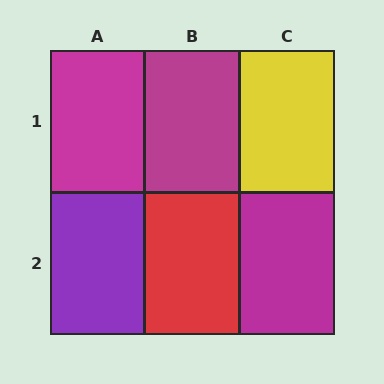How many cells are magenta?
3 cells are magenta.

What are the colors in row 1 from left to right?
Magenta, magenta, yellow.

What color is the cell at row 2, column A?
Purple.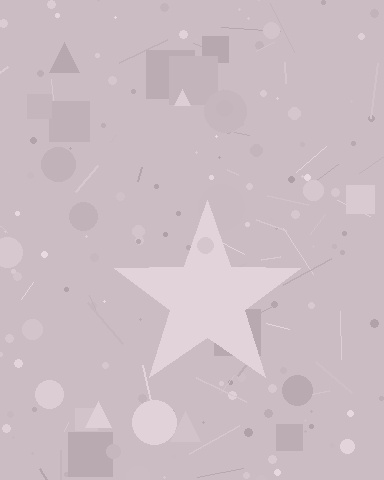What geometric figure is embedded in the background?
A star is embedded in the background.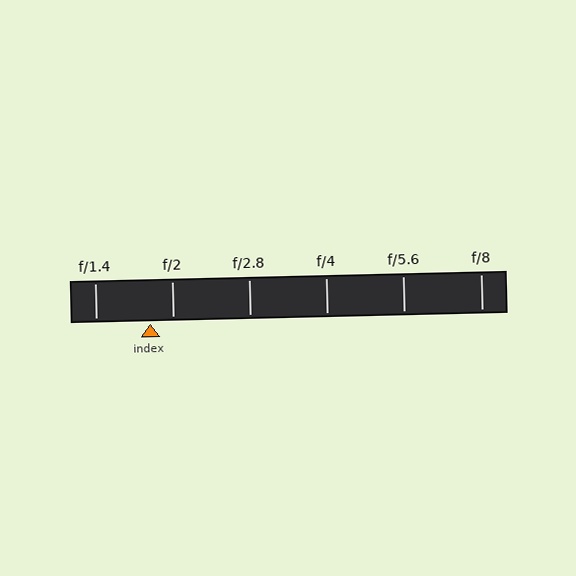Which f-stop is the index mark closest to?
The index mark is closest to f/2.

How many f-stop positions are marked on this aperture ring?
There are 6 f-stop positions marked.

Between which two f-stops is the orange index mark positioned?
The index mark is between f/1.4 and f/2.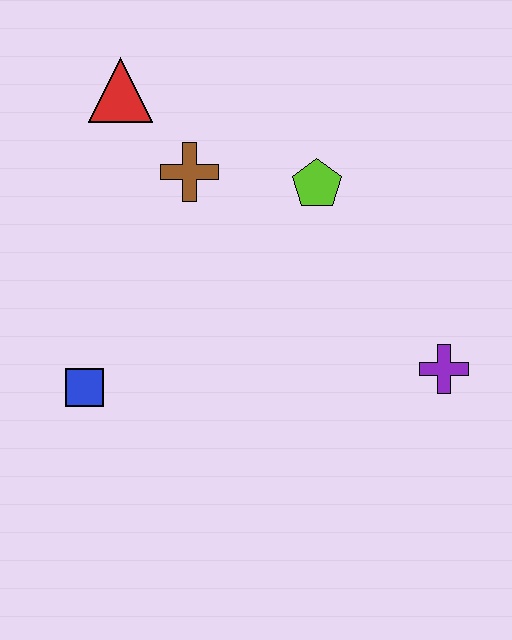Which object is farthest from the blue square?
The purple cross is farthest from the blue square.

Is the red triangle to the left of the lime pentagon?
Yes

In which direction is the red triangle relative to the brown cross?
The red triangle is above the brown cross.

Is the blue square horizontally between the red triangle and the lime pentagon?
No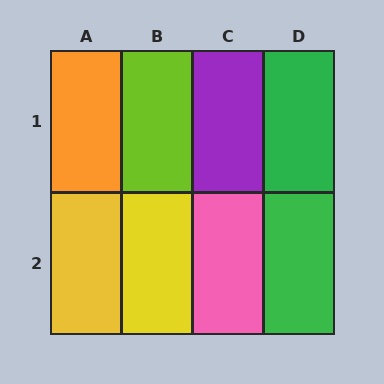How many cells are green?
2 cells are green.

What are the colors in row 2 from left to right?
Yellow, yellow, pink, green.